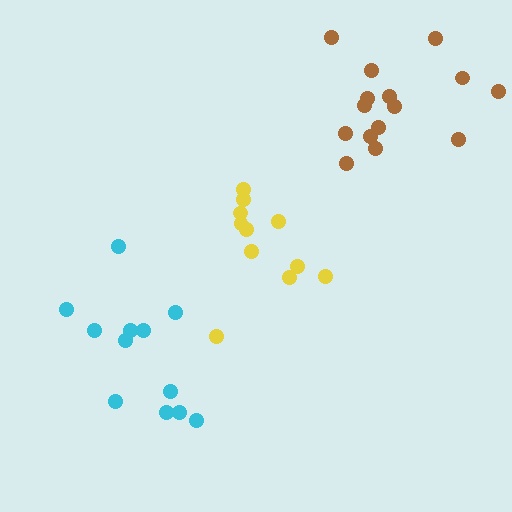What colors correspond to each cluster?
The clusters are colored: yellow, brown, cyan.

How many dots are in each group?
Group 1: 11 dots, Group 2: 15 dots, Group 3: 12 dots (38 total).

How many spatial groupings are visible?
There are 3 spatial groupings.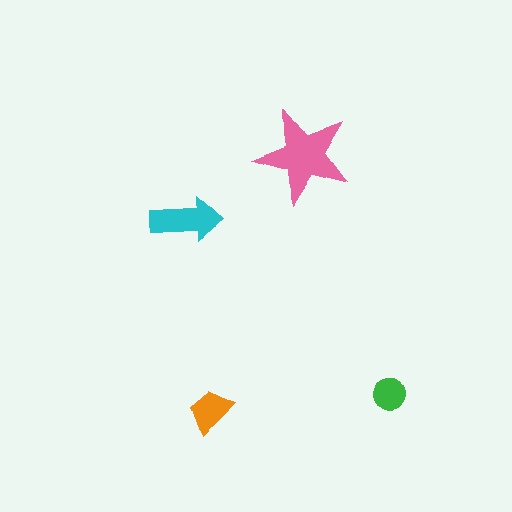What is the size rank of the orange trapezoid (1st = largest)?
3rd.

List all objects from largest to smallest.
The pink star, the cyan arrow, the orange trapezoid, the green circle.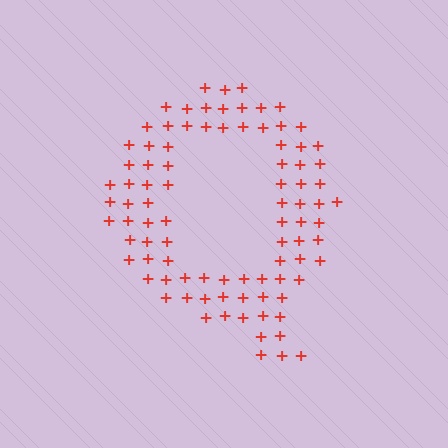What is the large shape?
The large shape is the letter Q.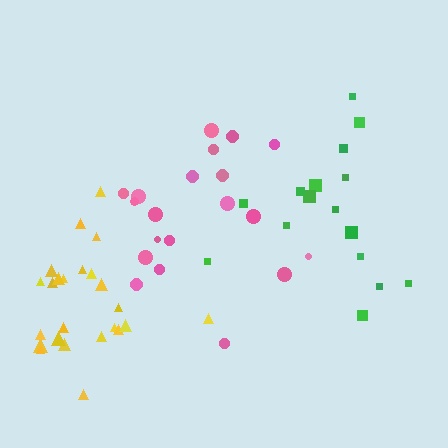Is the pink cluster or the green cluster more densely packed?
Pink.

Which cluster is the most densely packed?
Yellow.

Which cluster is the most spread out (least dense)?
Green.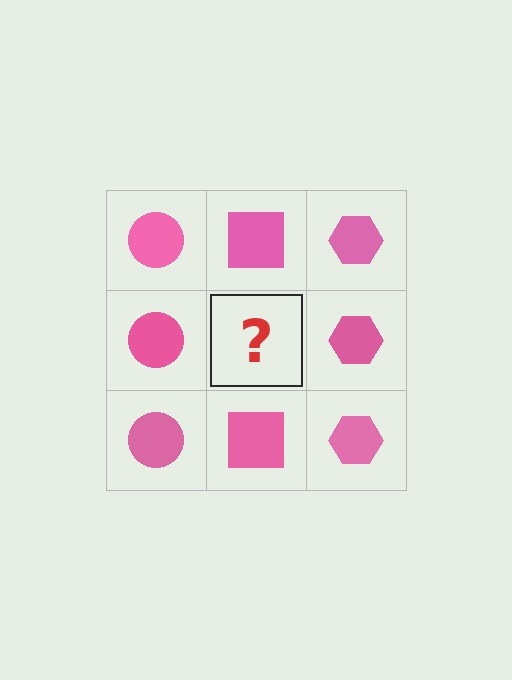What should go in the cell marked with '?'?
The missing cell should contain a pink square.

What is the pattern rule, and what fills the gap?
The rule is that each column has a consistent shape. The gap should be filled with a pink square.